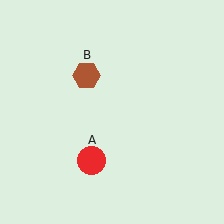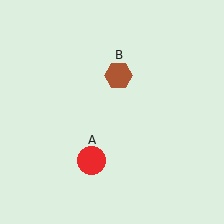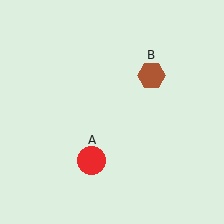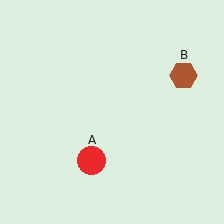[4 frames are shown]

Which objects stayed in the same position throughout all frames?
Red circle (object A) remained stationary.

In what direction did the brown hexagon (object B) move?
The brown hexagon (object B) moved right.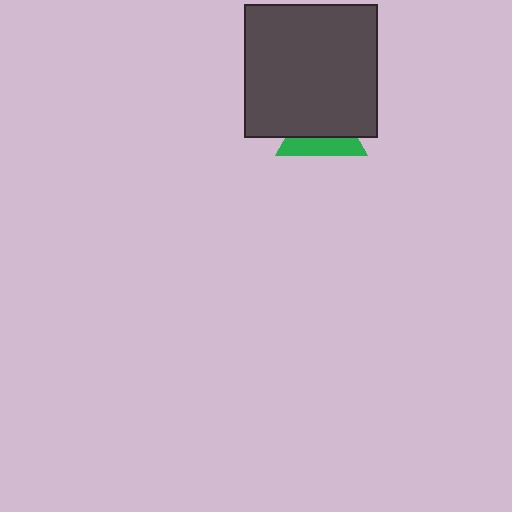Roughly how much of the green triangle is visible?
A small part of it is visible (roughly 39%).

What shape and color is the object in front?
The object in front is a dark gray square.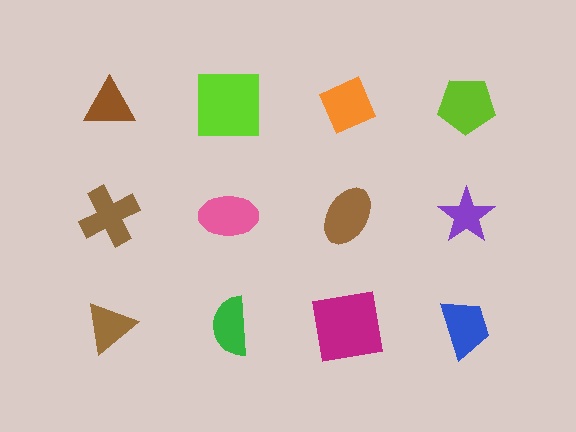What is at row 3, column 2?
A green semicircle.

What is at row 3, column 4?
A blue trapezoid.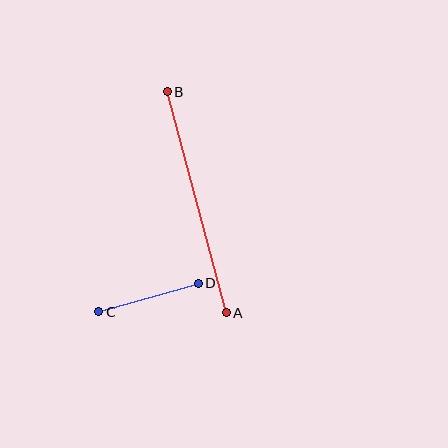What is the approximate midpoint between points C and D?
The midpoint is at approximately (148, 297) pixels.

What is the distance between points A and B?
The distance is approximately 229 pixels.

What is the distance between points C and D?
The distance is approximately 103 pixels.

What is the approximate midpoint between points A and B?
The midpoint is at approximately (197, 202) pixels.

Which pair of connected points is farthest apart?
Points A and B are farthest apart.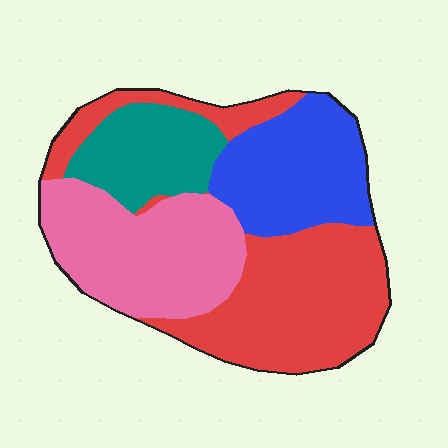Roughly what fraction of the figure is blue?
Blue covers roughly 20% of the figure.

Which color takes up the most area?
Red, at roughly 35%.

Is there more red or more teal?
Red.